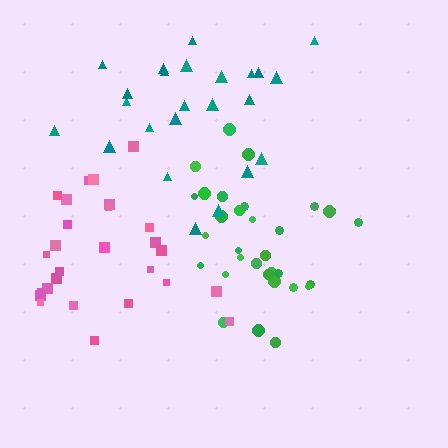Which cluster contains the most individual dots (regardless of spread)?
Green (31).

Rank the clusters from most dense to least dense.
green, pink, teal.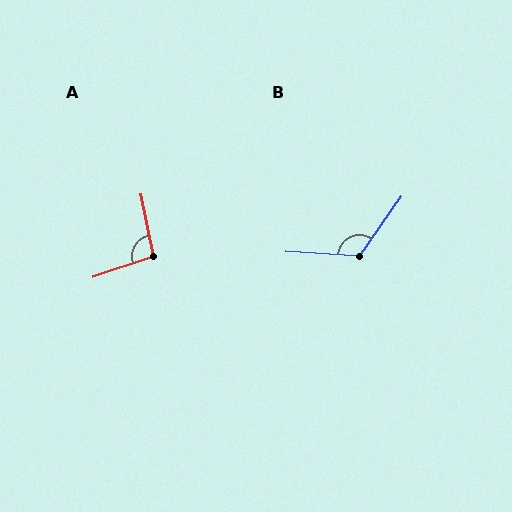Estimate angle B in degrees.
Approximately 122 degrees.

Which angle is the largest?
B, at approximately 122 degrees.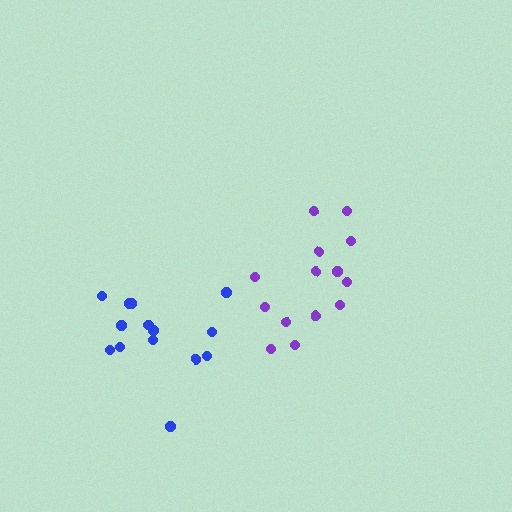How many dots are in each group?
Group 1: 14 dots, Group 2: 14 dots (28 total).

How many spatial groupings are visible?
There are 2 spatial groupings.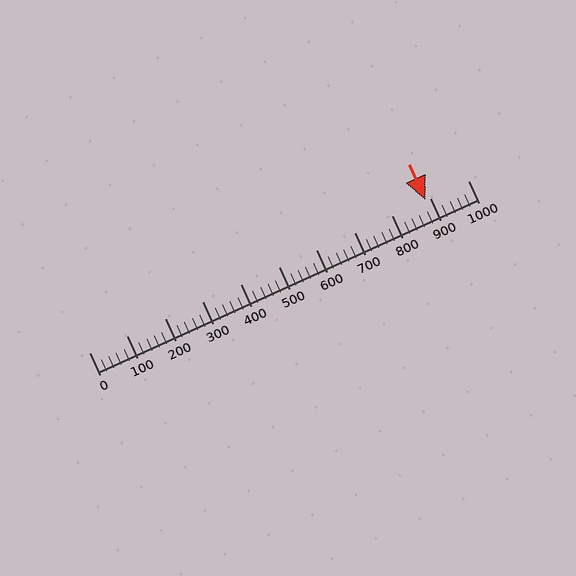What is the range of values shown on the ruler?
The ruler shows values from 0 to 1000.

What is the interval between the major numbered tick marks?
The major tick marks are spaced 100 units apart.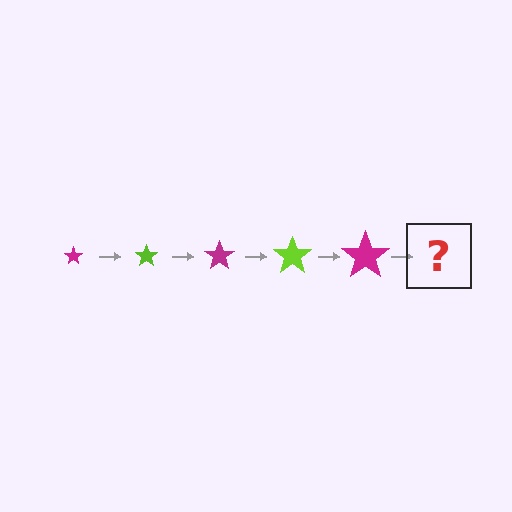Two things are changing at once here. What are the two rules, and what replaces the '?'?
The two rules are that the star grows larger each step and the color cycles through magenta and lime. The '?' should be a lime star, larger than the previous one.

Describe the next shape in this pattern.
It should be a lime star, larger than the previous one.